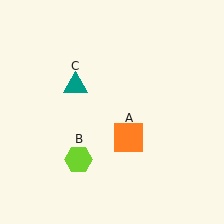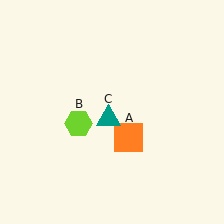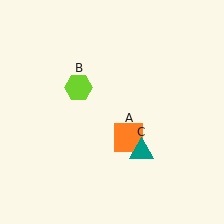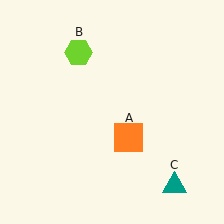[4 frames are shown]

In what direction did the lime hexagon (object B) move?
The lime hexagon (object B) moved up.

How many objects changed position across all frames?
2 objects changed position: lime hexagon (object B), teal triangle (object C).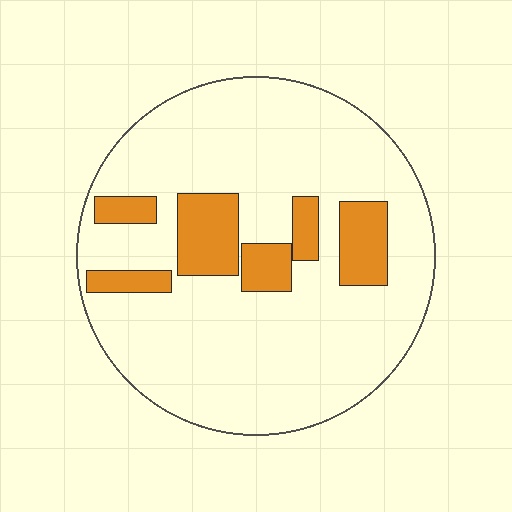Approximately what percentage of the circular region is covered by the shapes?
Approximately 15%.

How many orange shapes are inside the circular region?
6.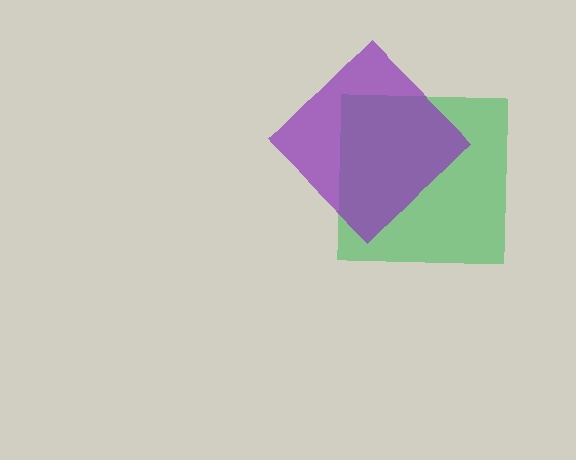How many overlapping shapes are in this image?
There are 2 overlapping shapes in the image.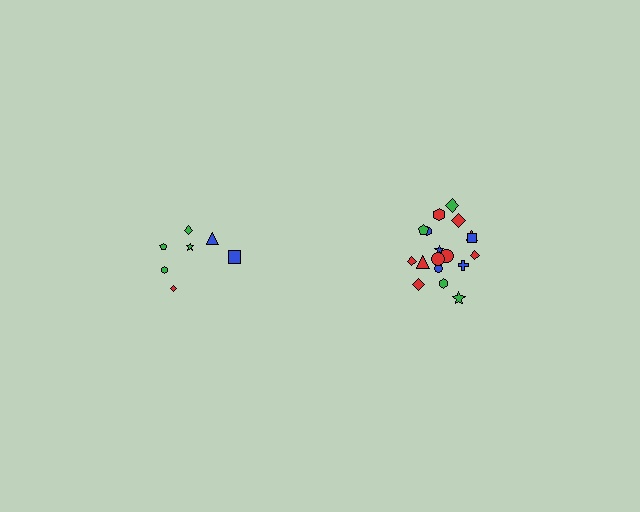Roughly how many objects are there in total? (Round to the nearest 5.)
Roughly 25 objects in total.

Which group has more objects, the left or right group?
The right group.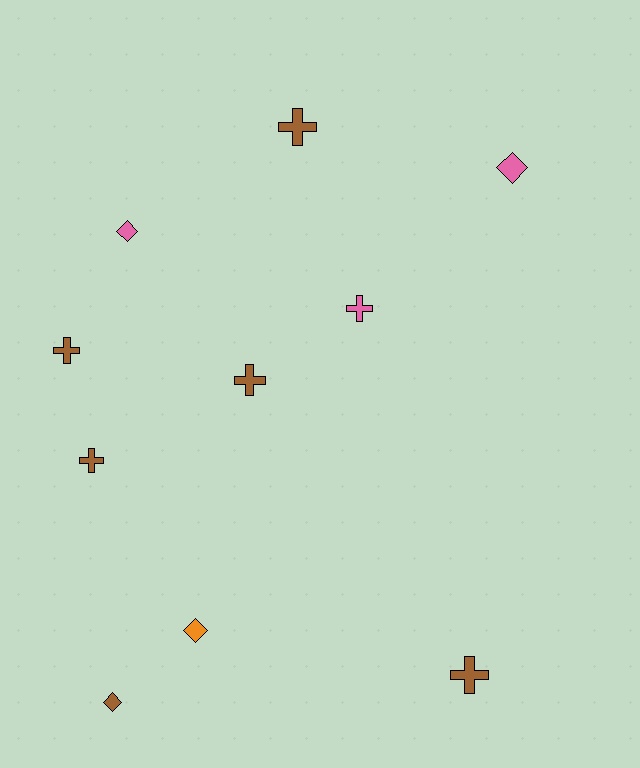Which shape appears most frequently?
Cross, with 6 objects.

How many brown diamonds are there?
There is 1 brown diamond.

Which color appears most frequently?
Brown, with 6 objects.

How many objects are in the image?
There are 10 objects.